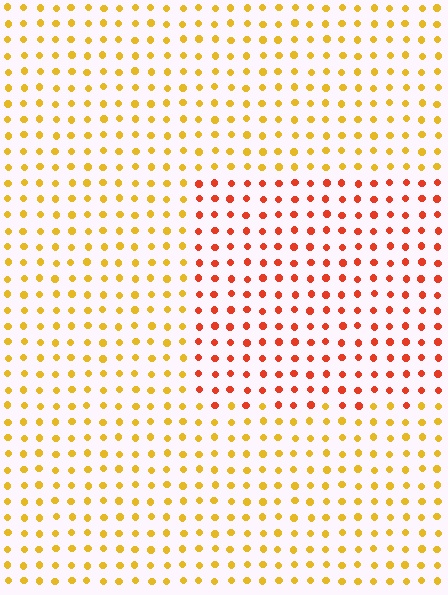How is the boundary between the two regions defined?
The boundary is defined purely by a slight shift in hue (about 39 degrees). Spacing, size, and orientation are identical on both sides.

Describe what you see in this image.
The image is filled with small yellow elements in a uniform arrangement. A rectangle-shaped region is visible where the elements are tinted to a slightly different hue, forming a subtle color boundary.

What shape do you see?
I see a rectangle.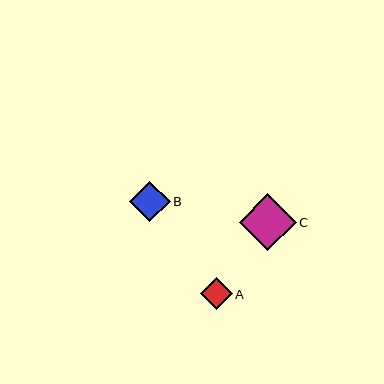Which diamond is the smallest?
Diamond A is the smallest with a size of approximately 32 pixels.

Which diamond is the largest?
Diamond C is the largest with a size of approximately 57 pixels.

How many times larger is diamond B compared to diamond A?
Diamond B is approximately 1.3 times the size of diamond A.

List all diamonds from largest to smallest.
From largest to smallest: C, B, A.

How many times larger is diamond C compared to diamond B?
Diamond C is approximately 1.4 times the size of diamond B.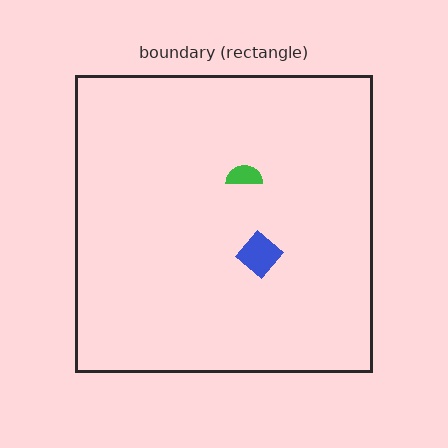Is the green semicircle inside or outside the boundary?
Inside.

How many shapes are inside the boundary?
2 inside, 0 outside.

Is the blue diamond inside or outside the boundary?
Inside.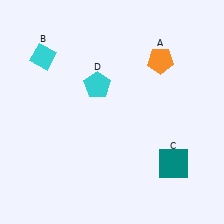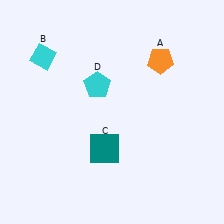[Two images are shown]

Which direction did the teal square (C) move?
The teal square (C) moved left.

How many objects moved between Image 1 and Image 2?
1 object moved between the two images.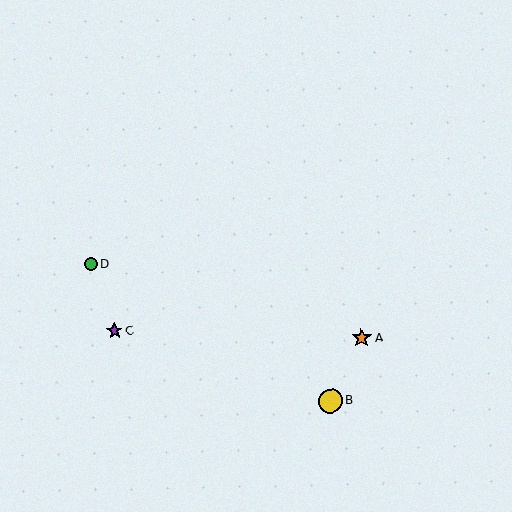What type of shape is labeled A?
Shape A is an orange star.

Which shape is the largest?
The yellow circle (labeled B) is the largest.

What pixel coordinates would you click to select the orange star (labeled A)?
Click at (361, 338) to select the orange star A.